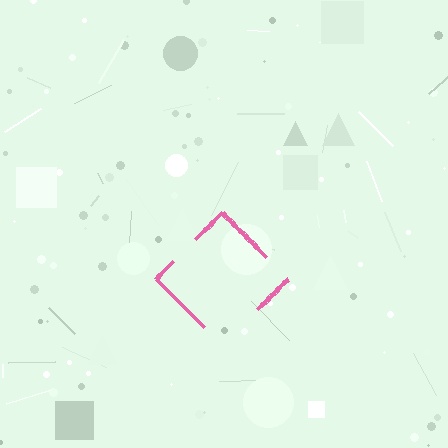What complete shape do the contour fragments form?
The contour fragments form a diamond.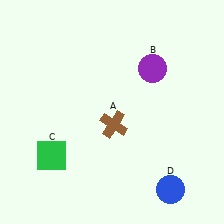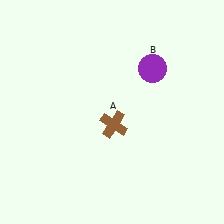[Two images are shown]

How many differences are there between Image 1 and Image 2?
There are 2 differences between the two images.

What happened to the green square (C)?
The green square (C) was removed in Image 2. It was in the bottom-left area of Image 1.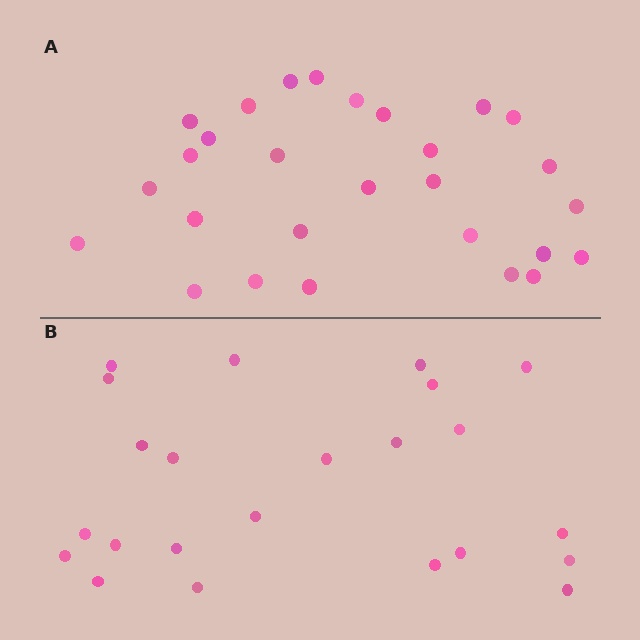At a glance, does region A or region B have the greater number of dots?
Region A (the top region) has more dots.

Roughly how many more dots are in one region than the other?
Region A has about 5 more dots than region B.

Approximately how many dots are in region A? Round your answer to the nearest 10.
About 30 dots. (The exact count is 28, which rounds to 30.)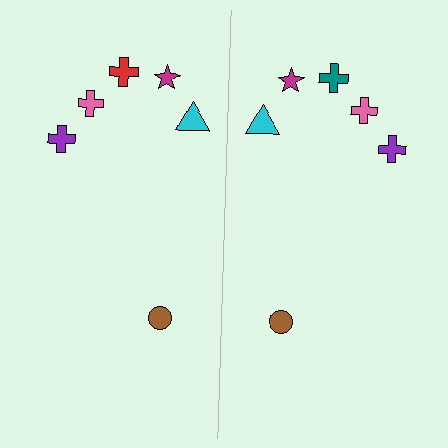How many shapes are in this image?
There are 12 shapes in this image.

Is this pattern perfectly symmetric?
No, the pattern is not perfectly symmetric. The teal cross on the right side breaks the symmetry — its mirror counterpart is red.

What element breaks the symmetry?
The teal cross on the right side breaks the symmetry — its mirror counterpart is red.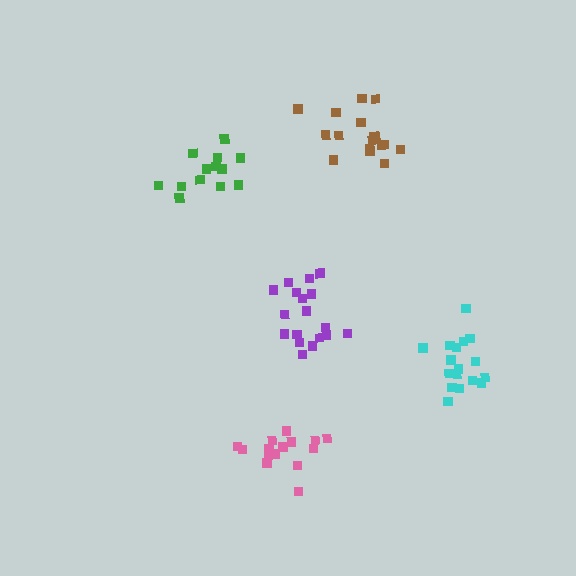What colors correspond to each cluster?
The clusters are colored: green, cyan, purple, pink, brown.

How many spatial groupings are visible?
There are 5 spatial groupings.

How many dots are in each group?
Group 1: 13 dots, Group 2: 17 dots, Group 3: 18 dots, Group 4: 16 dots, Group 5: 17 dots (81 total).